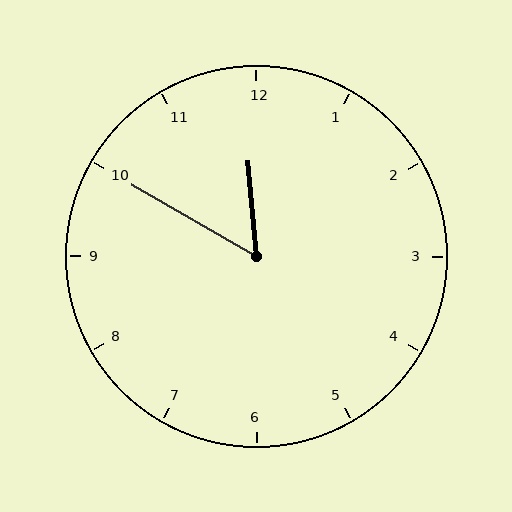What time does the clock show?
11:50.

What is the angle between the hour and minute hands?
Approximately 55 degrees.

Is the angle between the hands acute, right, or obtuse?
It is acute.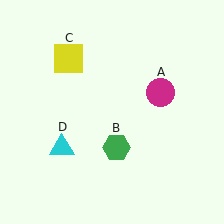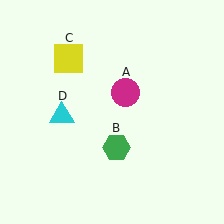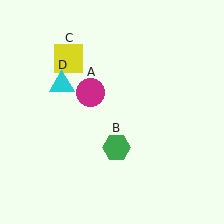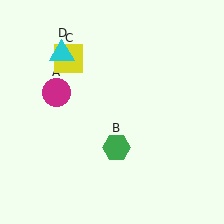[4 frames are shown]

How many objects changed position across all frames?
2 objects changed position: magenta circle (object A), cyan triangle (object D).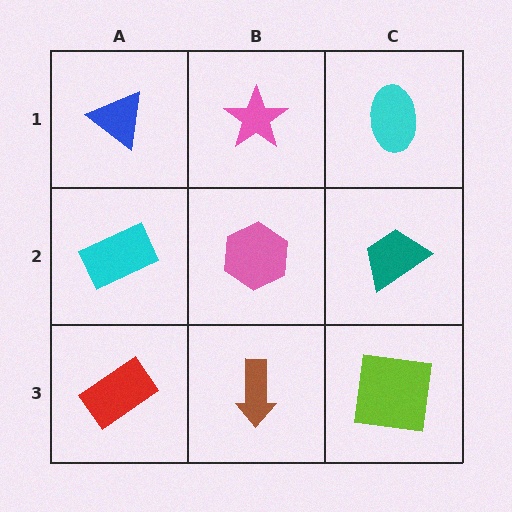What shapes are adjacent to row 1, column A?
A cyan rectangle (row 2, column A), a pink star (row 1, column B).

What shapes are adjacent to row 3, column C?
A teal trapezoid (row 2, column C), a brown arrow (row 3, column B).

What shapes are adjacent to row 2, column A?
A blue triangle (row 1, column A), a red rectangle (row 3, column A), a pink hexagon (row 2, column B).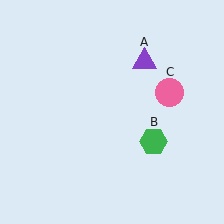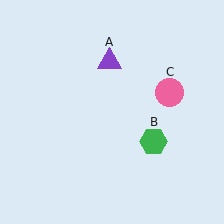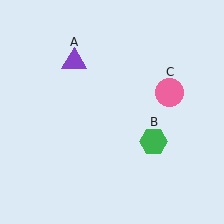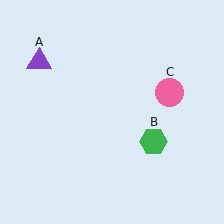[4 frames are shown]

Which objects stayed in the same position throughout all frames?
Green hexagon (object B) and pink circle (object C) remained stationary.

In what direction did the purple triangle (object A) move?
The purple triangle (object A) moved left.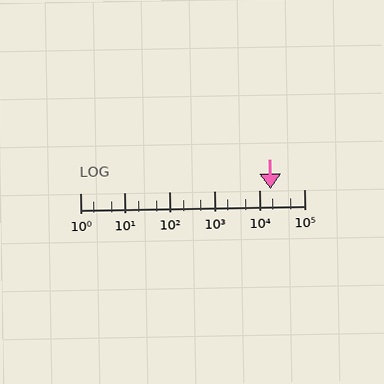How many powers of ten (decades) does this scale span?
The scale spans 5 decades, from 1 to 100000.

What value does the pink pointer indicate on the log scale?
The pointer indicates approximately 18000.